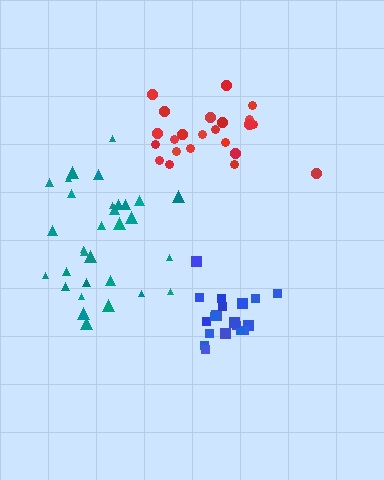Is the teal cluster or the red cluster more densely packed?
Red.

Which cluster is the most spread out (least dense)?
Teal.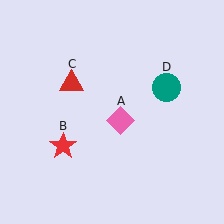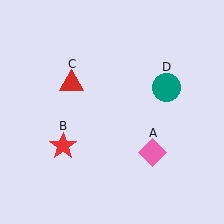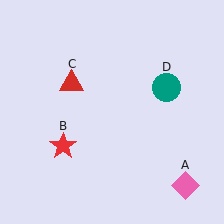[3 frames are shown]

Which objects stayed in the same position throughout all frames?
Red star (object B) and red triangle (object C) and teal circle (object D) remained stationary.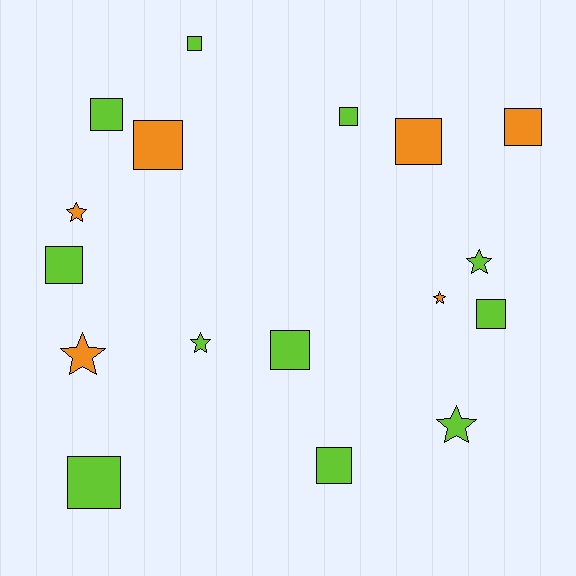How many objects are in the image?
There are 17 objects.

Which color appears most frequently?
Lime, with 11 objects.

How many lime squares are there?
There are 8 lime squares.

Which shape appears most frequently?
Square, with 11 objects.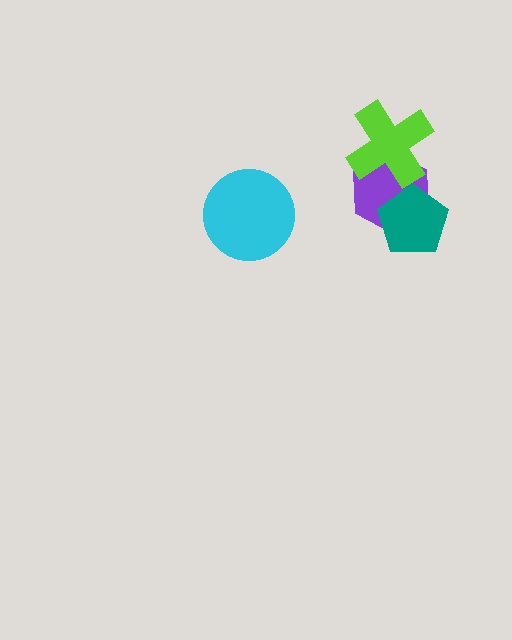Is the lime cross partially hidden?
No, no other shape covers it.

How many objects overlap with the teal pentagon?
1 object overlaps with the teal pentagon.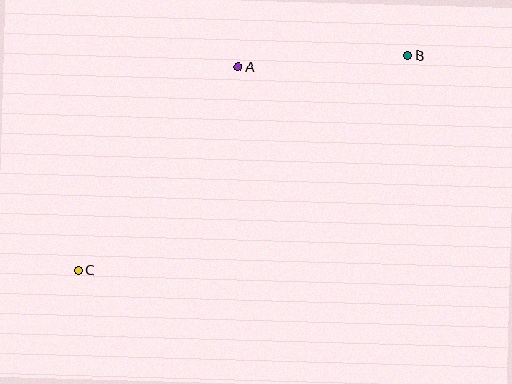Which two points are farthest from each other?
Points B and C are farthest from each other.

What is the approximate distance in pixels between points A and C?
The distance between A and C is approximately 259 pixels.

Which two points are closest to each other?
Points A and B are closest to each other.